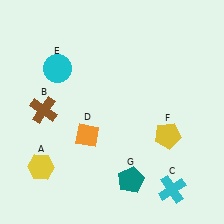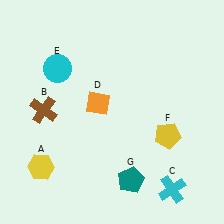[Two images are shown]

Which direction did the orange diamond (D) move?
The orange diamond (D) moved up.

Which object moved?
The orange diamond (D) moved up.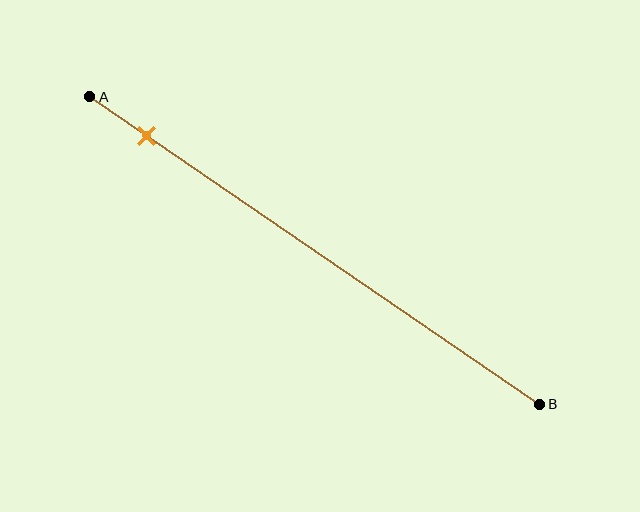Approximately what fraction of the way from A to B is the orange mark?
The orange mark is approximately 15% of the way from A to B.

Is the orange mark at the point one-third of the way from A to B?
No, the mark is at about 15% from A, not at the 33% one-third point.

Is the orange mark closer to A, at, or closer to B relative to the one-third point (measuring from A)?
The orange mark is closer to point A than the one-third point of segment AB.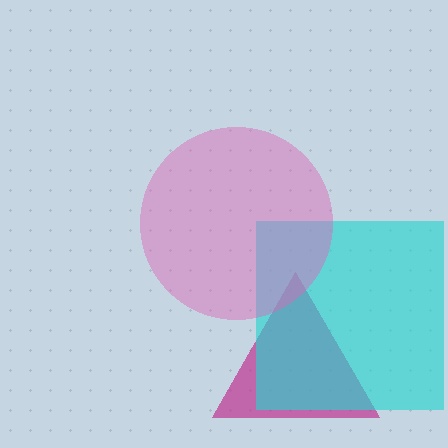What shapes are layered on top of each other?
The layered shapes are: a magenta triangle, a cyan square, a pink circle.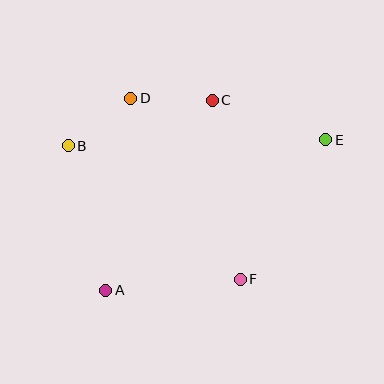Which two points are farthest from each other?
Points A and E are farthest from each other.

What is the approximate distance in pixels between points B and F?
The distance between B and F is approximately 218 pixels.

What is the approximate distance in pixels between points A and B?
The distance between A and B is approximately 149 pixels.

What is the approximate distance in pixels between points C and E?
The distance between C and E is approximately 120 pixels.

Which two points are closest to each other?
Points B and D are closest to each other.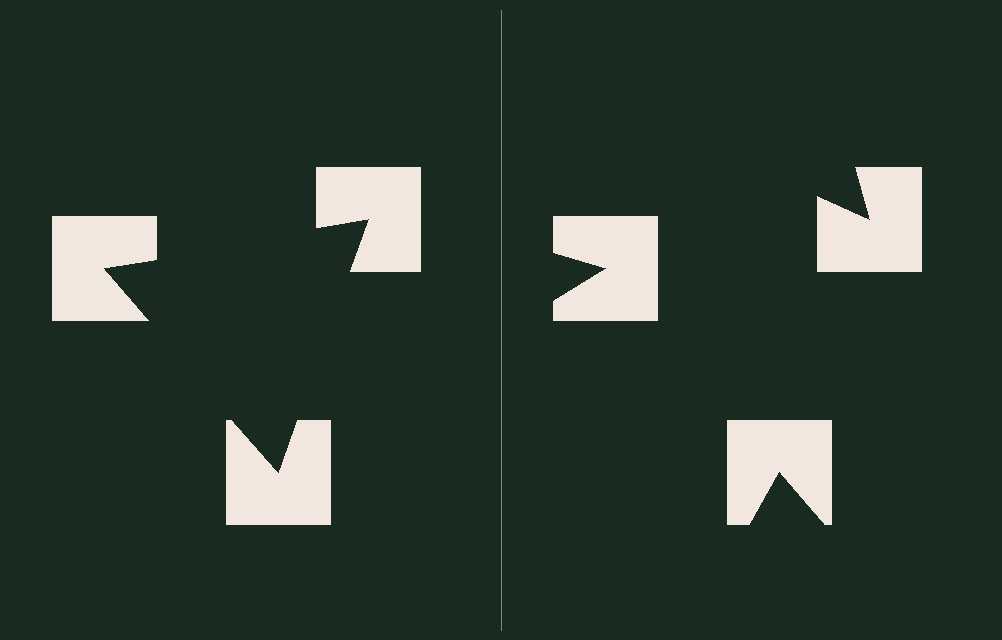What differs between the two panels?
The notched squares are positioned identically on both sides; only the wedge orientations differ. On the left they align to a triangle; on the right they are misaligned.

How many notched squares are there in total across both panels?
6 — 3 on each side.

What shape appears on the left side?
An illusory triangle.